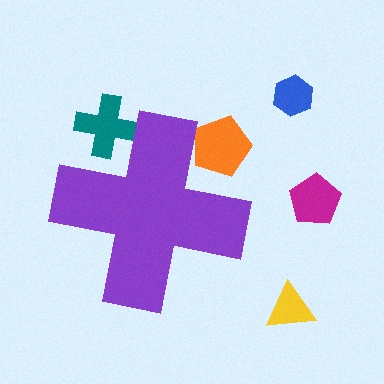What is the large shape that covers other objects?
A purple cross.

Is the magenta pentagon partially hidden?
No, the magenta pentagon is fully visible.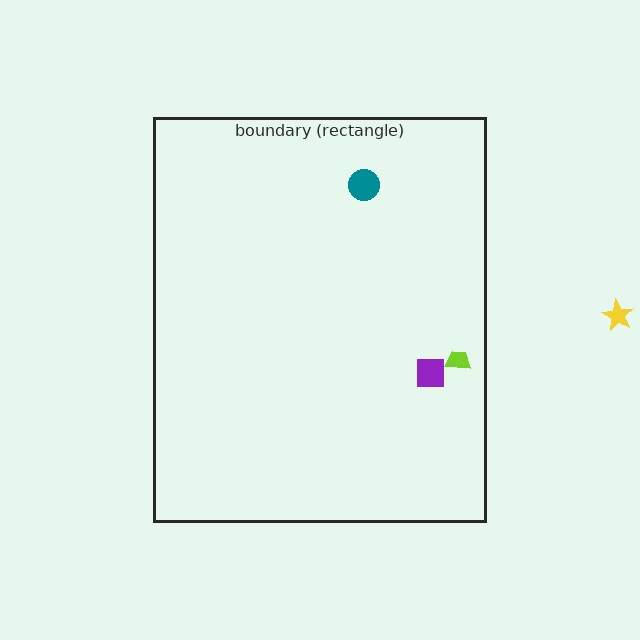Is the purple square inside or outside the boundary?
Inside.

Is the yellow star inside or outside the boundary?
Outside.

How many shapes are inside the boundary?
3 inside, 1 outside.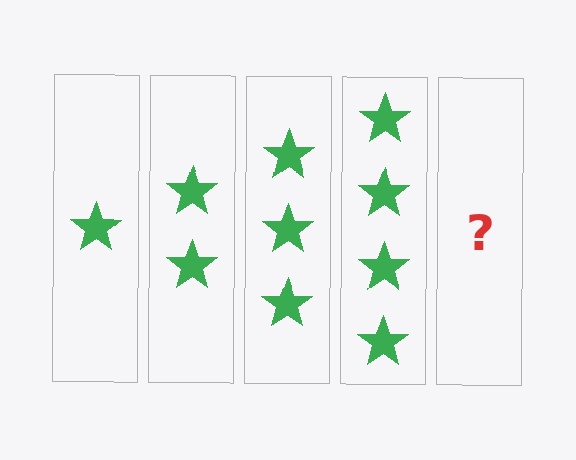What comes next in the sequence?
The next element should be 5 stars.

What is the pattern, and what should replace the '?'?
The pattern is that each step adds one more star. The '?' should be 5 stars.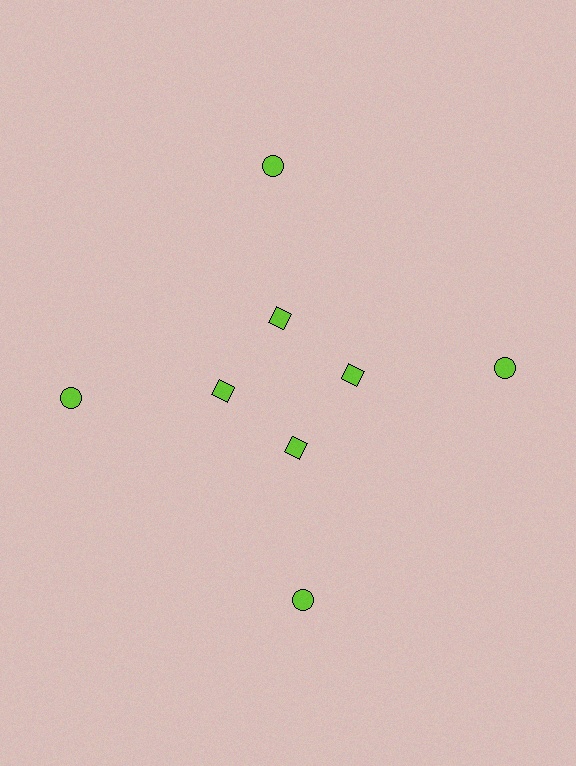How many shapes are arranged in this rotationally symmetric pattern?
There are 8 shapes, arranged in 4 groups of 2.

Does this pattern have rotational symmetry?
Yes, this pattern has 4-fold rotational symmetry. It looks the same after rotating 90 degrees around the center.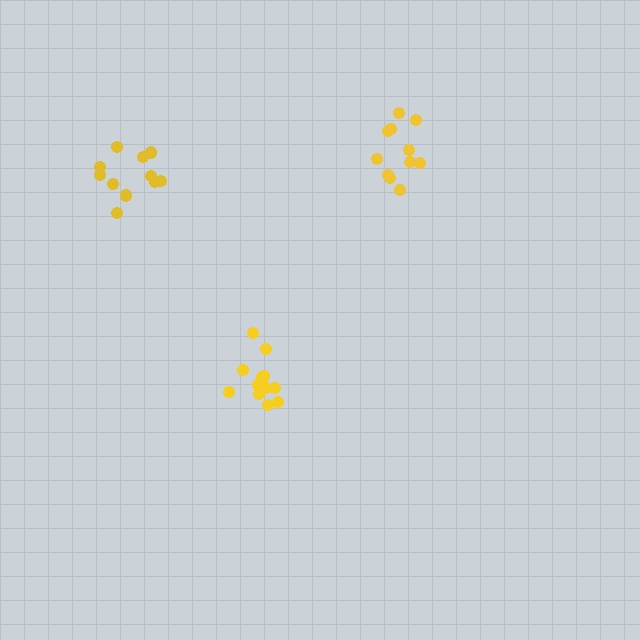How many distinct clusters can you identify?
There are 3 distinct clusters.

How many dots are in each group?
Group 1: 13 dots, Group 2: 11 dots, Group 3: 11 dots (35 total).